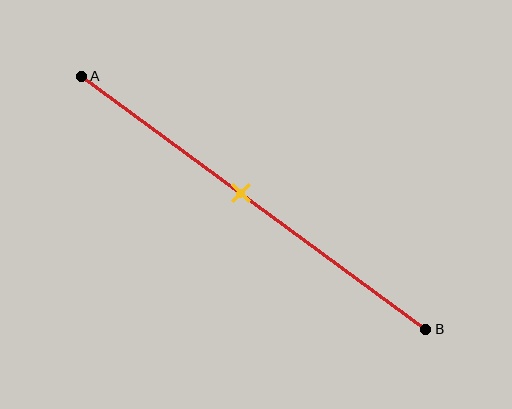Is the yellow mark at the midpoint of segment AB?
No, the mark is at about 45% from A, not at the 50% midpoint.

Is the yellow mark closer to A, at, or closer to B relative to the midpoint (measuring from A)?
The yellow mark is closer to point A than the midpoint of segment AB.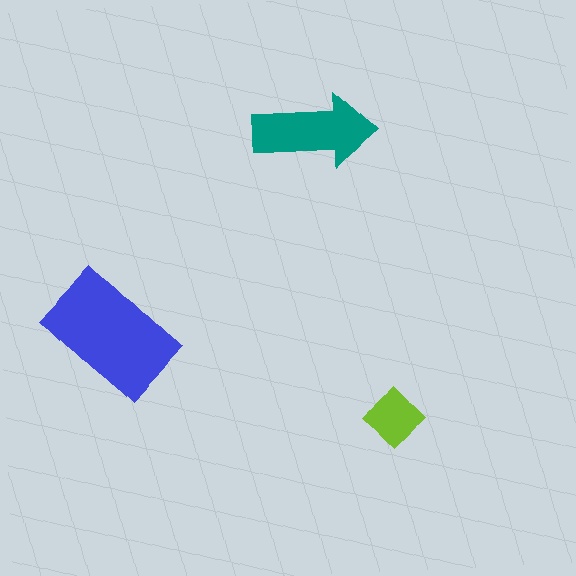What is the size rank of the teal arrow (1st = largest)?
2nd.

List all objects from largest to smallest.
The blue rectangle, the teal arrow, the lime diamond.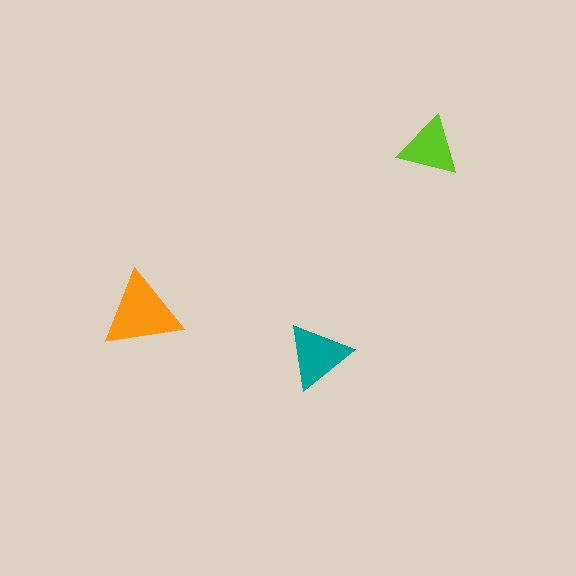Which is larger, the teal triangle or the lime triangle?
The teal one.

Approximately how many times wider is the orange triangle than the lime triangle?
About 1.5 times wider.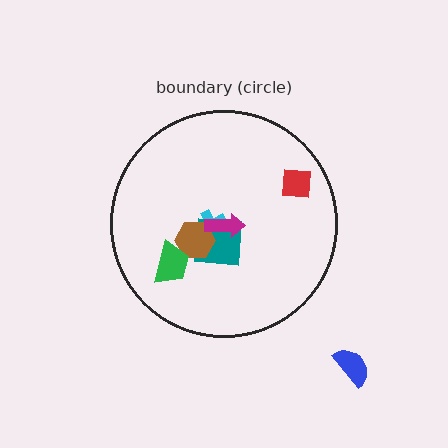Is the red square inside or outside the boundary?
Inside.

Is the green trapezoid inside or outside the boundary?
Inside.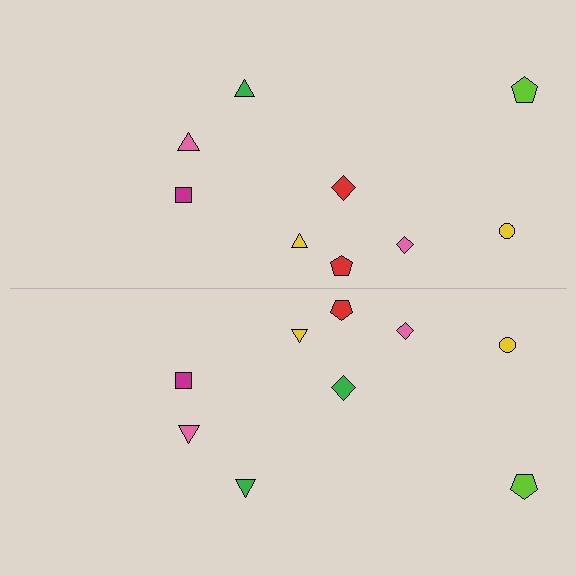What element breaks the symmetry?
The green diamond on the bottom side breaks the symmetry — its mirror counterpart is red.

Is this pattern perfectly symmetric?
No, the pattern is not perfectly symmetric. The green diamond on the bottom side breaks the symmetry — its mirror counterpart is red.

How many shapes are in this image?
There are 18 shapes in this image.